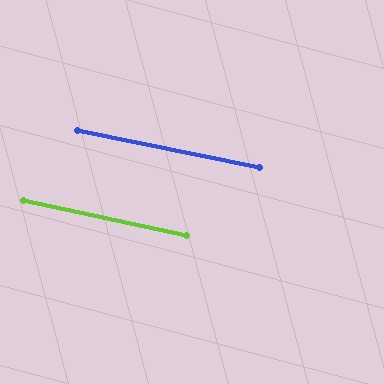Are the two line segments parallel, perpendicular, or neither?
Parallel — their directions differ by only 0.7°.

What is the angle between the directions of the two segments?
Approximately 1 degree.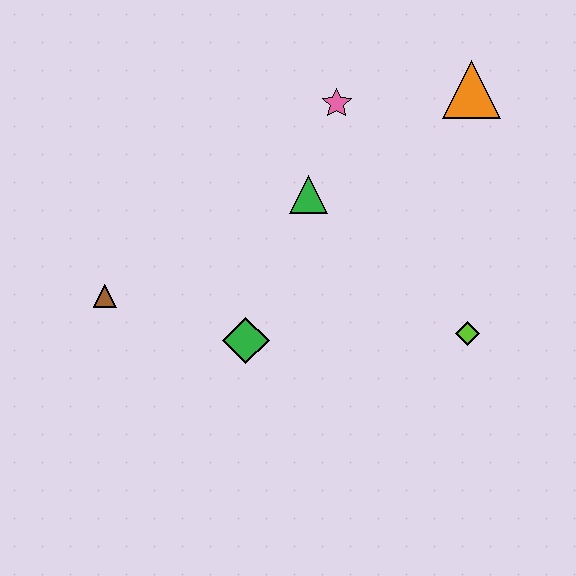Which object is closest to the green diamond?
The brown triangle is closest to the green diamond.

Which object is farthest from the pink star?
The brown triangle is farthest from the pink star.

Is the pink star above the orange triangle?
No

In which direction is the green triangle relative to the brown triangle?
The green triangle is to the right of the brown triangle.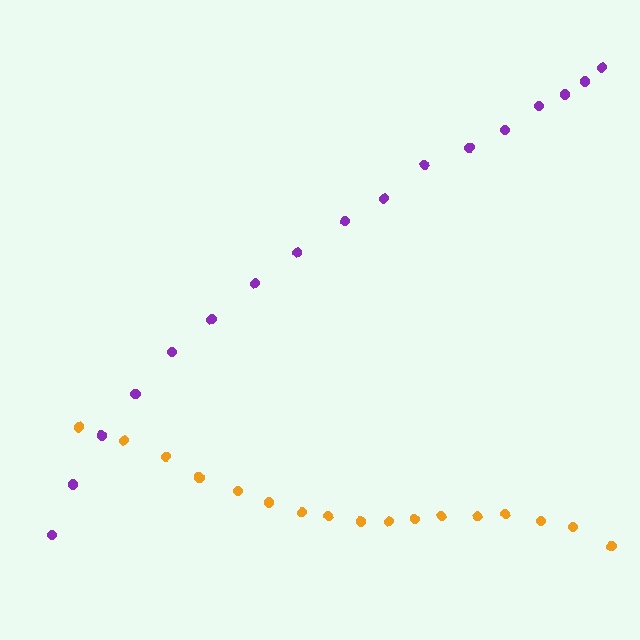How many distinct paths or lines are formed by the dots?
There are 2 distinct paths.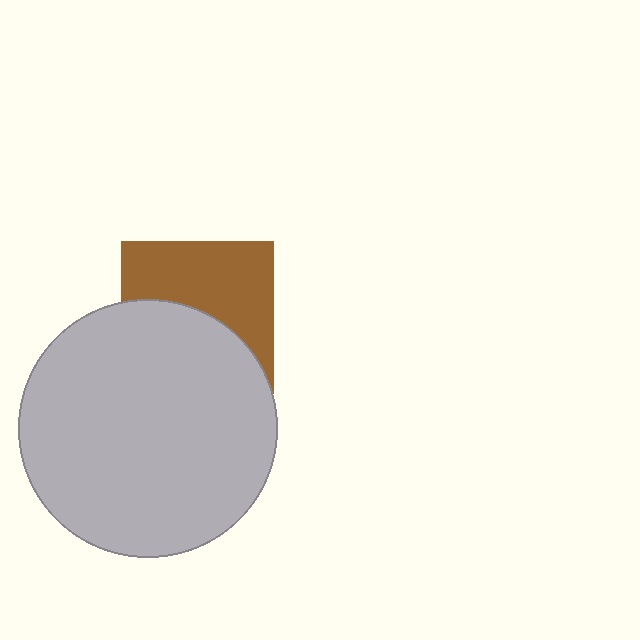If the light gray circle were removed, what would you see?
You would see the complete brown square.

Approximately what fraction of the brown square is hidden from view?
Roughly 48% of the brown square is hidden behind the light gray circle.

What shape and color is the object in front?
The object in front is a light gray circle.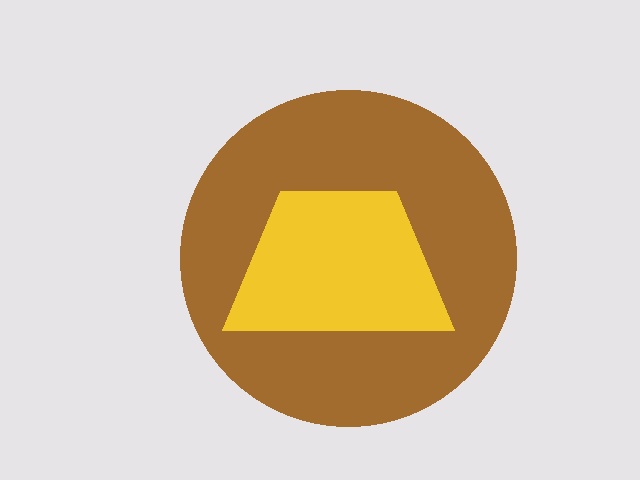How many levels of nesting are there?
2.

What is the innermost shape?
The yellow trapezoid.